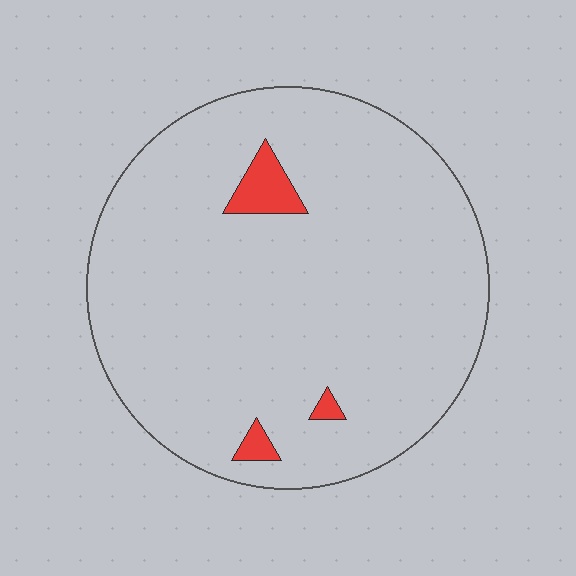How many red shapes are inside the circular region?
3.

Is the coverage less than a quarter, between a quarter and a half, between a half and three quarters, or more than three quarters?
Less than a quarter.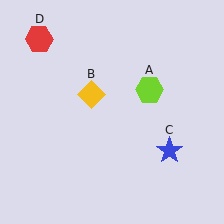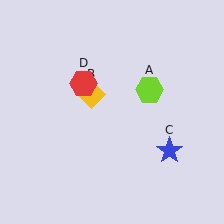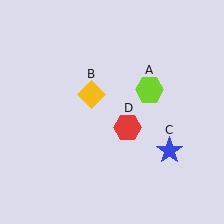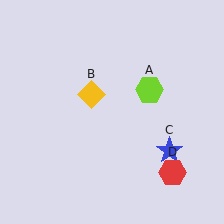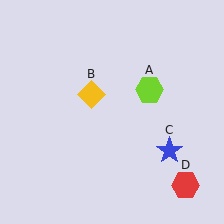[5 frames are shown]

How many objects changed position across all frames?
1 object changed position: red hexagon (object D).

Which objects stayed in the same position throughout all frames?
Lime hexagon (object A) and yellow diamond (object B) and blue star (object C) remained stationary.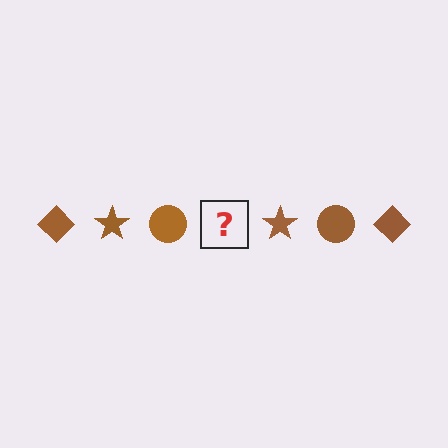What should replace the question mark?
The question mark should be replaced with a brown diamond.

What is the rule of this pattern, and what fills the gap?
The rule is that the pattern cycles through diamond, star, circle shapes in brown. The gap should be filled with a brown diamond.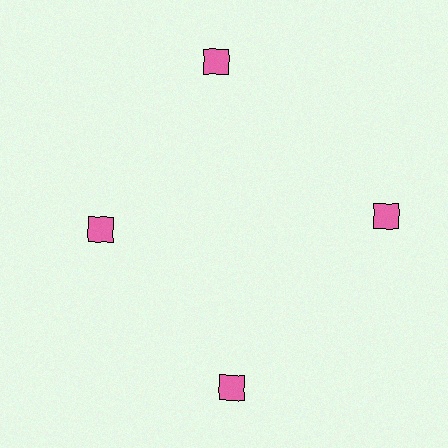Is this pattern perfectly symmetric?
No. The 4 pink squares are arranged in a ring, but one element near the 9 o'clock position is pulled inward toward the center, breaking the 4-fold rotational symmetry.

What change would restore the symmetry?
The symmetry would be restored by moving it outward, back onto the ring so that all 4 squares sit at equal angles and equal distance from the center.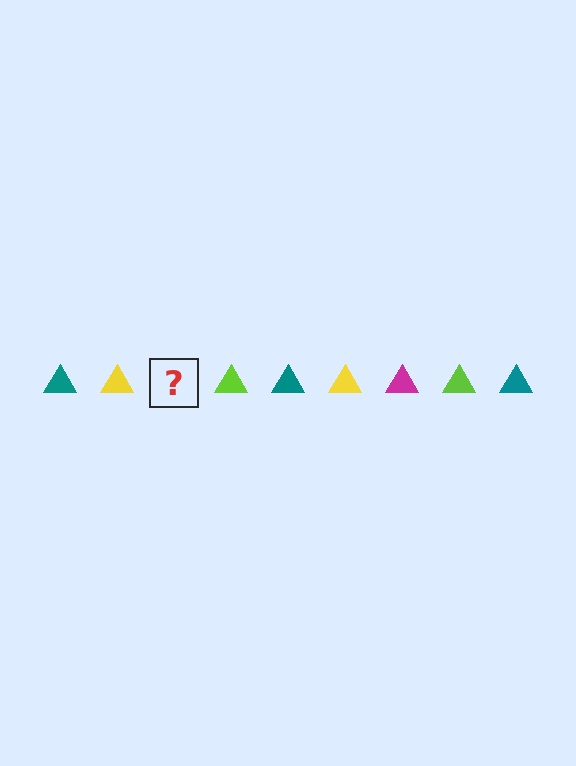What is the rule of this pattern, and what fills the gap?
The rule is that the pattern cycles through teal, yellow, magenta, lime triangles. The gap should be filled with a magenta triangle.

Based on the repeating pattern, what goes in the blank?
The blank should be a magenta triangle.